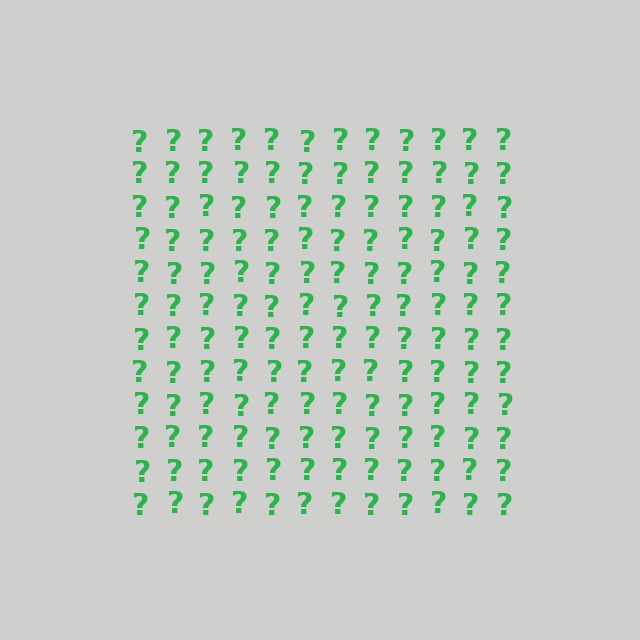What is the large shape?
The large shape is a square.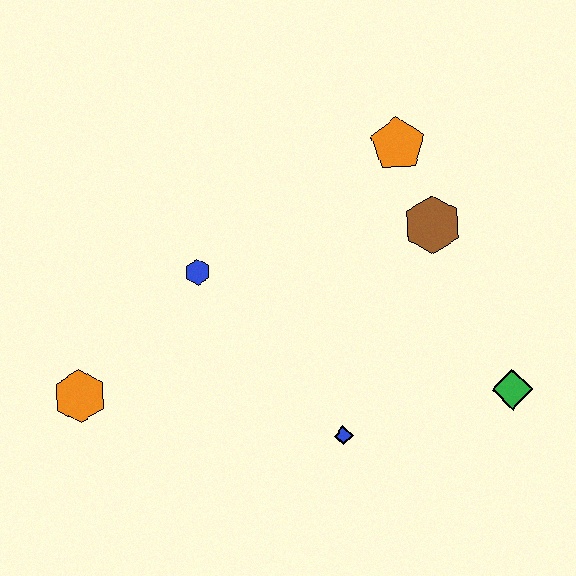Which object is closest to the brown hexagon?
The orange pentagon is closest to the brown hexagon.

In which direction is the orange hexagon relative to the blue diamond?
The orange hexagon is to the left of the blue diamond.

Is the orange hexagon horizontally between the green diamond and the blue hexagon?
No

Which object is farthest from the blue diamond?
The orange pentagon is farthest from the blue diamond.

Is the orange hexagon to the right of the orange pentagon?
No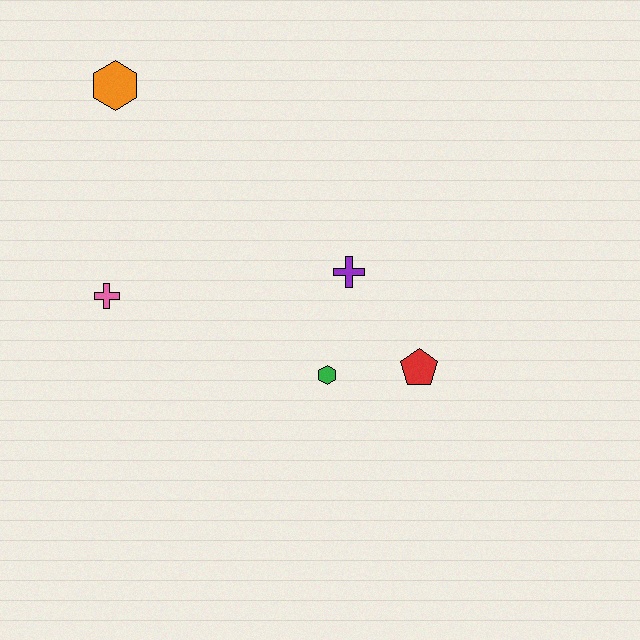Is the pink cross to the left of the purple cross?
Yes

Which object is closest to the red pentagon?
The green hexagon is closest to the red pentagon.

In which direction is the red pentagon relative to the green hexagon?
The red pentagon is to the right of the green hexagon.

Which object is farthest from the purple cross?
The orange hexagon is farthest from the purple cross.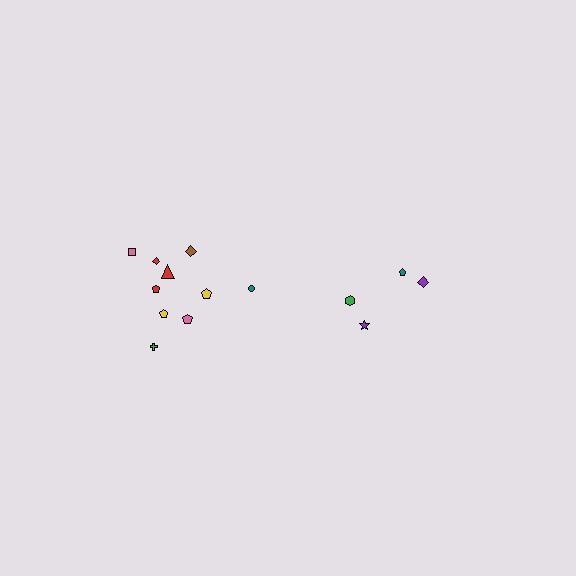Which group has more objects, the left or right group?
The left group.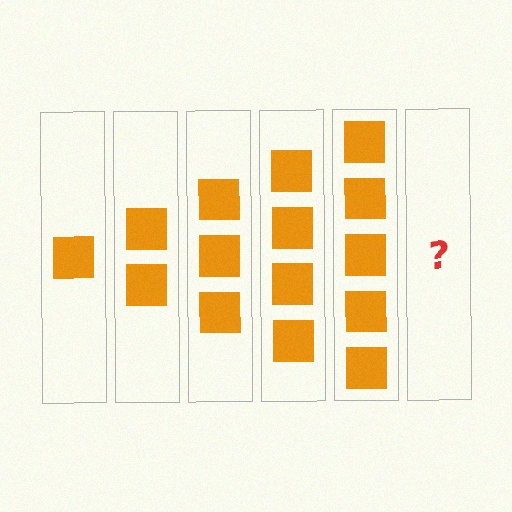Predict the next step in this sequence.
The next step is 6 squares.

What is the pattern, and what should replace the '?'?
The pattern is that each step adds one more square. The '?' should be 6 squares.